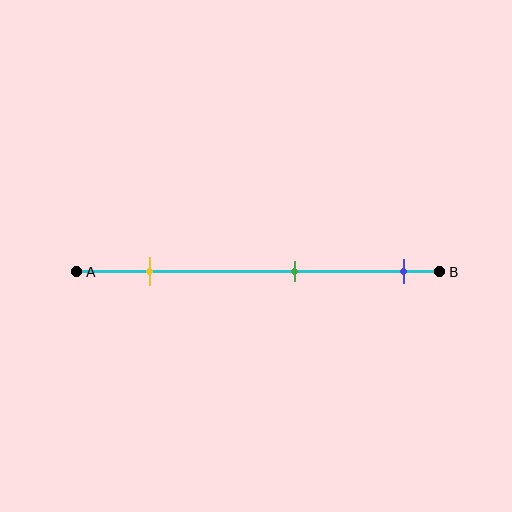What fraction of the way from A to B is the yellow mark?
The yellow mark is approximately 20% (0.2) of the way from A to B.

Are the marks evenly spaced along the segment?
Yes, the marks are approximately evenly spaced.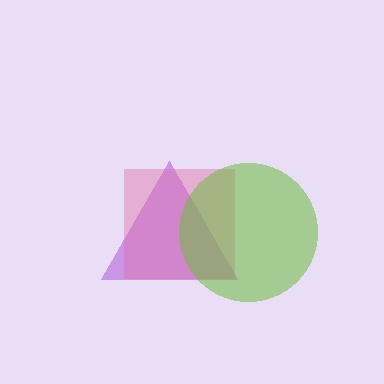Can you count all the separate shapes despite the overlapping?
Yes, there are 3 separate shapes.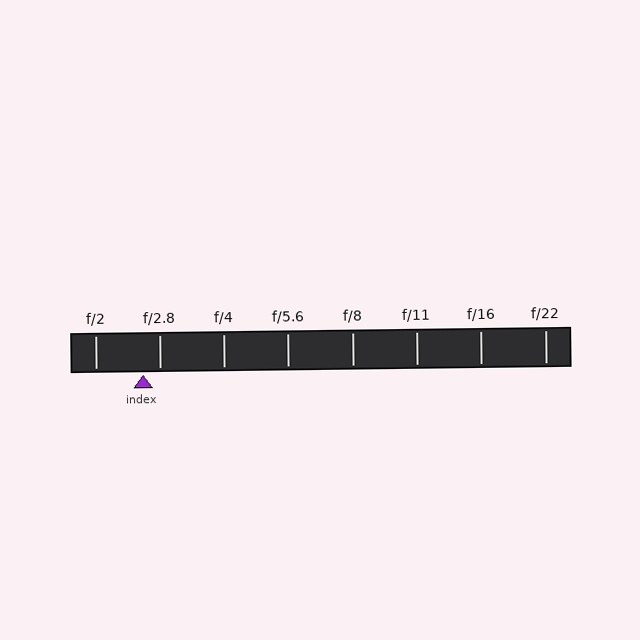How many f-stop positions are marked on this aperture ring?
There are 8 f-stop positions marked.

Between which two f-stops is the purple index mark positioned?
The index mark is between f/2 and f/2.8.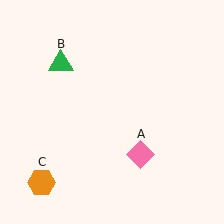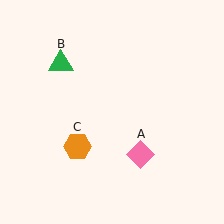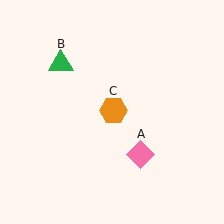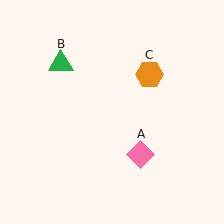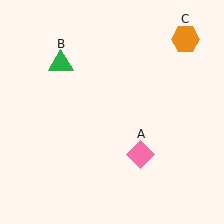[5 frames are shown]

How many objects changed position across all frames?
1 object changed position: orange hexagon (object C).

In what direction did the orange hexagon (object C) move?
The orange hexagon (object C) moved up and to the right.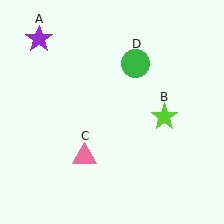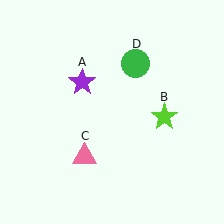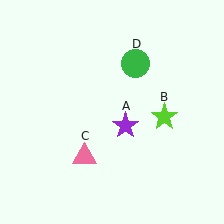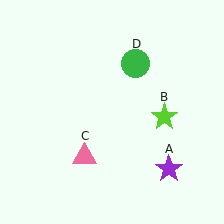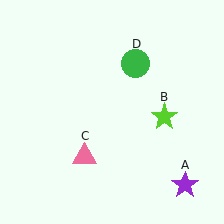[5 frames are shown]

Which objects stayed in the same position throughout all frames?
Lime star (object B) and pink triangle (object C) and green circle (object D) remained stationary.